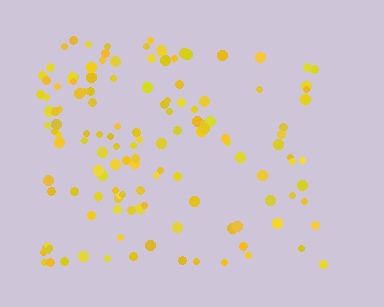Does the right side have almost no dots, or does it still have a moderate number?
Still a moderate number, just noticeably fewer than the left.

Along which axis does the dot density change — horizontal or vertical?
Horizontal.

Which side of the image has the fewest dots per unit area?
The right.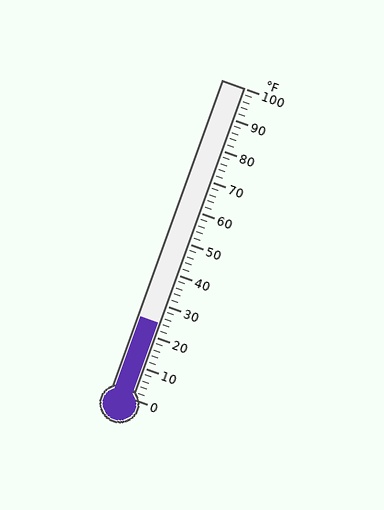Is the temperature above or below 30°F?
The temperature is below 30°F.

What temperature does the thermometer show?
The thermometer shows approximately 24°F.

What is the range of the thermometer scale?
The thermometer scale ranges from 0°F to 100°F.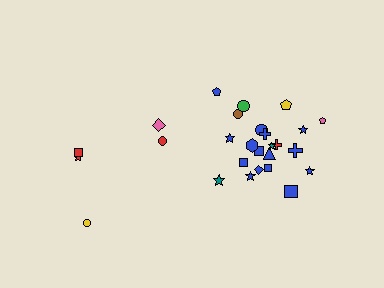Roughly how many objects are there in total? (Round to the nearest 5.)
Roughly 25 objects in total.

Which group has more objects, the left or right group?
The right group.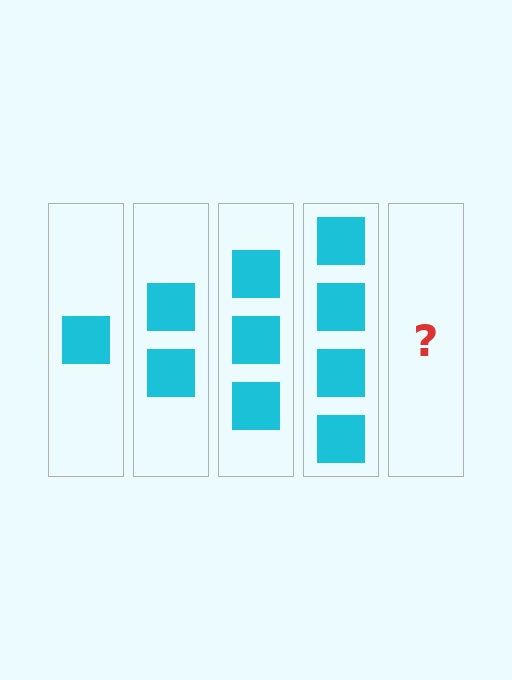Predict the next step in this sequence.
The next step is 5 squares.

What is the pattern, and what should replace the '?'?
The pattern is that each step adds one more square. The '?' should be 5 squares.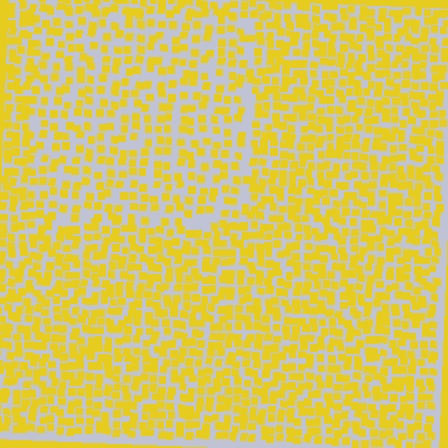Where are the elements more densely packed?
The elements are more densely packed outside the rectangle boundary.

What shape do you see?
I see a rectangle.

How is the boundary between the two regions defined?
The boundary is defined by a change in element density (approximately 1.6x ratio). All elements are the same color, size, and shape.